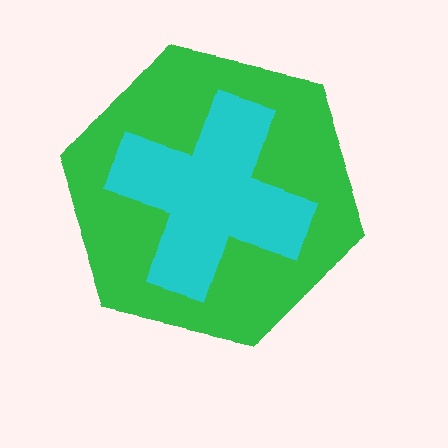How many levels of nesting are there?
2.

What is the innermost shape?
The cyan cross.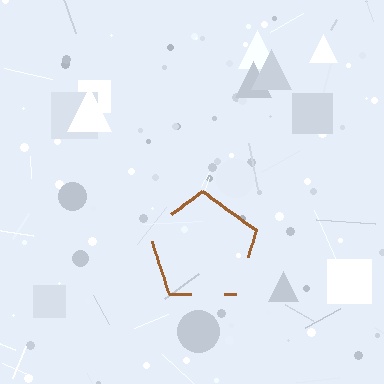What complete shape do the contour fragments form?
The contour fragments form a pentagon.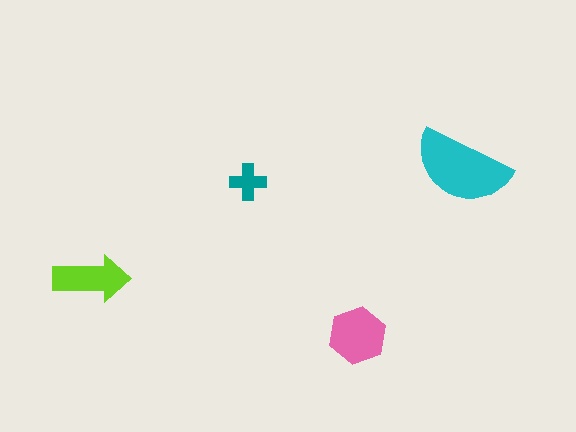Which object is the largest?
The cyan semicircle.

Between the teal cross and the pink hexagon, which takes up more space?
The pink hexagon.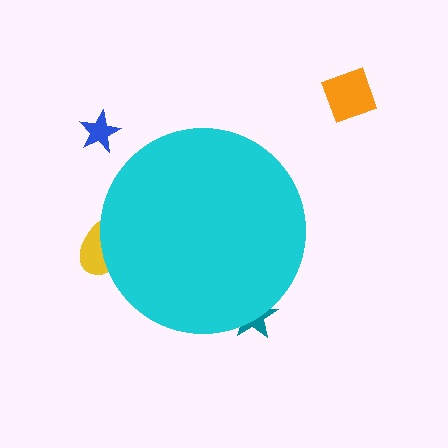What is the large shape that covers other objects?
A cyan circle.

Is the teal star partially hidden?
Yes, the teal star is partially hidden behind the cyan circle.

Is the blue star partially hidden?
No, the blue star is fully visible.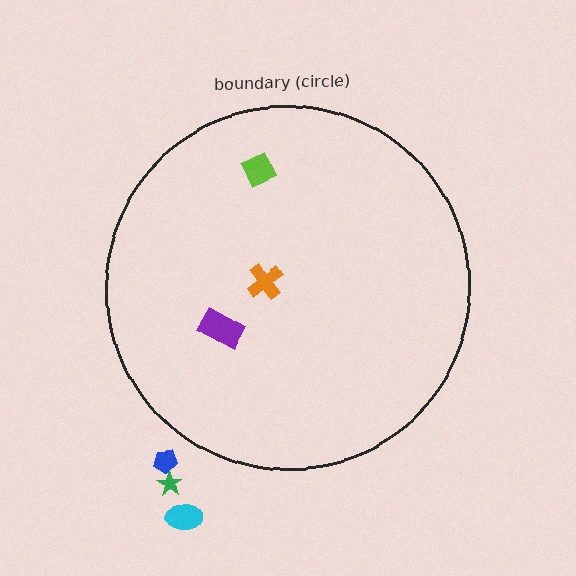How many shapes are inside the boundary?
3 inside, 3 outside.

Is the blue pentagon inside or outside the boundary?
Outside.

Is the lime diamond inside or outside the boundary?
Inside.